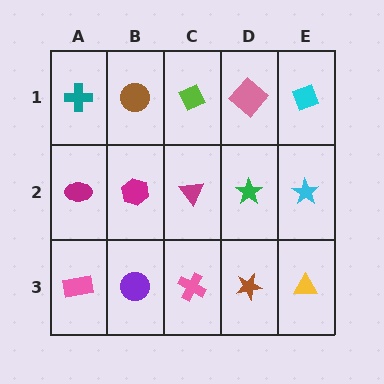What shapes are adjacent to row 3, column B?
A magenta hexagon (row 2, column B), a pink rectangle (row 3, column A), a pink cross (row 3, column C).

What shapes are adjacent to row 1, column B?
A magenta hexagon (row 2, column B), a teal cross (row 1, column A), a lime diamond (row 1, column C).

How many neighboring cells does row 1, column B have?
3.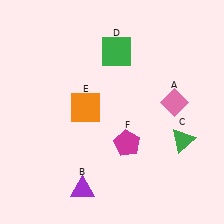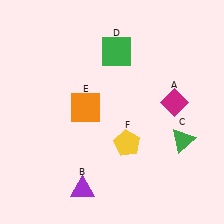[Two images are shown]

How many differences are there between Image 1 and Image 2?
There are 2 differences between the two images.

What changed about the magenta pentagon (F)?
In Image 1, F is magenta. In Image 2, it changed to yellow.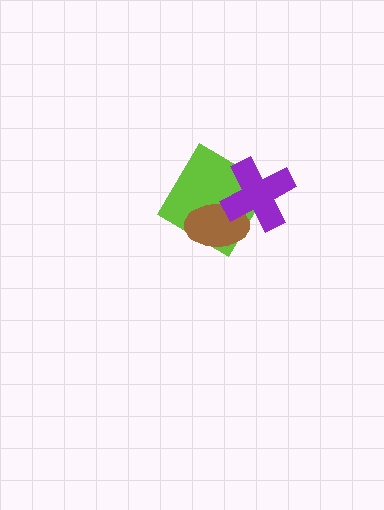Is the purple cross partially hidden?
No, no other shape covers it.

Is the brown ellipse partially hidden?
Yes, it is partially covered by another shape.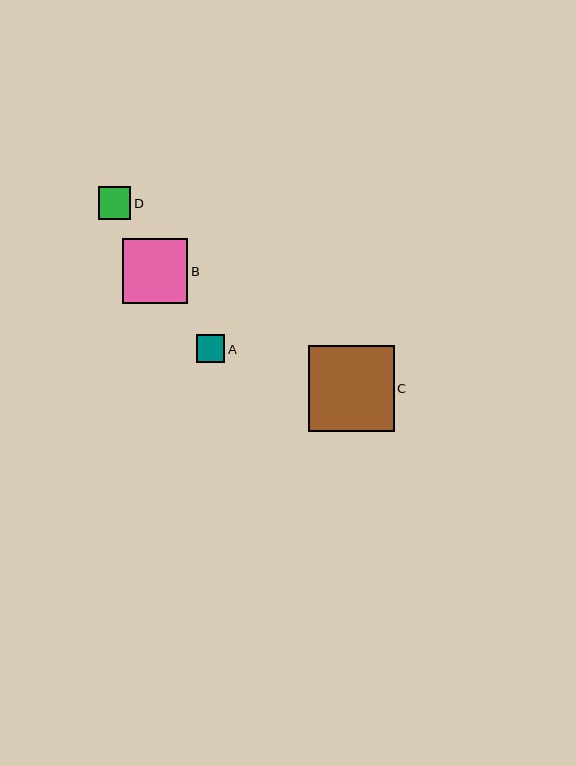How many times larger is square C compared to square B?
Square C is approximately 1.3 times the size of square B.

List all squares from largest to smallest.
From largest to smallest: C, B, D, A.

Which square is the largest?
Square C is the largest with a size of approximately 86 pixels.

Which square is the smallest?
Square A is the smallest with a size of approximately 28 pixels.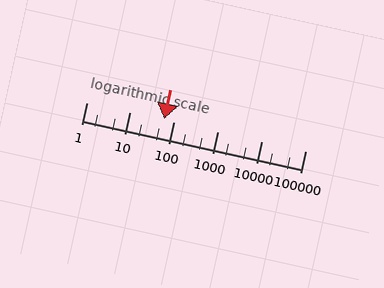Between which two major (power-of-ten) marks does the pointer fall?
The pointer is between 10 and 100.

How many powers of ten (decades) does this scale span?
The scale spans 5 decades, from 1 to 100000.